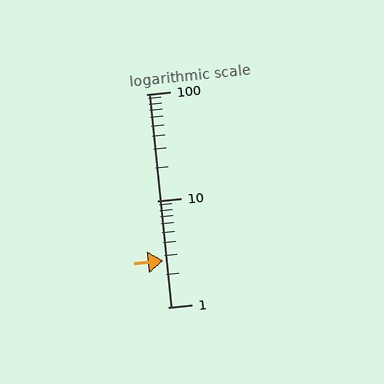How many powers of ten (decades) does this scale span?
The scale spans 2 decades, from 1 to 100.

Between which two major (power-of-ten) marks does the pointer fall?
The pointer is between 1 and 10.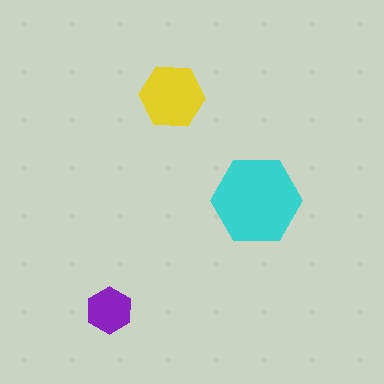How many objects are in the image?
There are 3 objects in the image.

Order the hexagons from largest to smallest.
the cyan one, the yellow one, the purple one.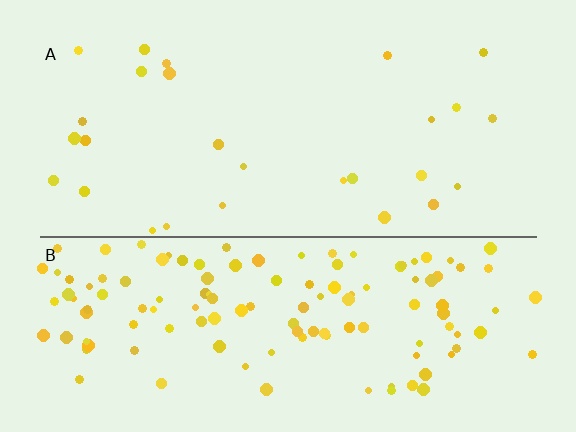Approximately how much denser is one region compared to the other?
Approximately 4.8× — region B over region A.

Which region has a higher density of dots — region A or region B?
B (the bottom).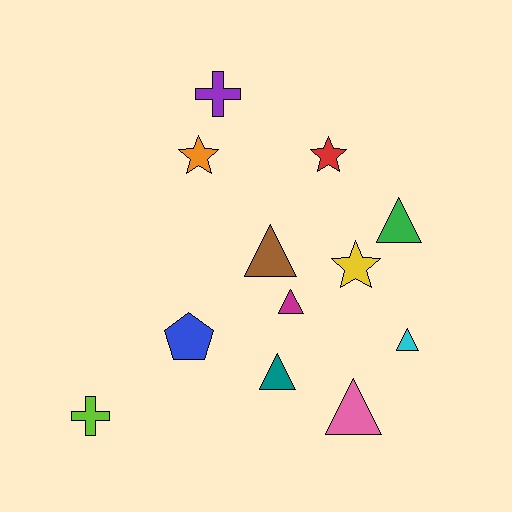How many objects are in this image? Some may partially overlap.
There are 12 objects.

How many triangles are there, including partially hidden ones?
There are 6 triangles.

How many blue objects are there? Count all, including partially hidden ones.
There is 1 blue object.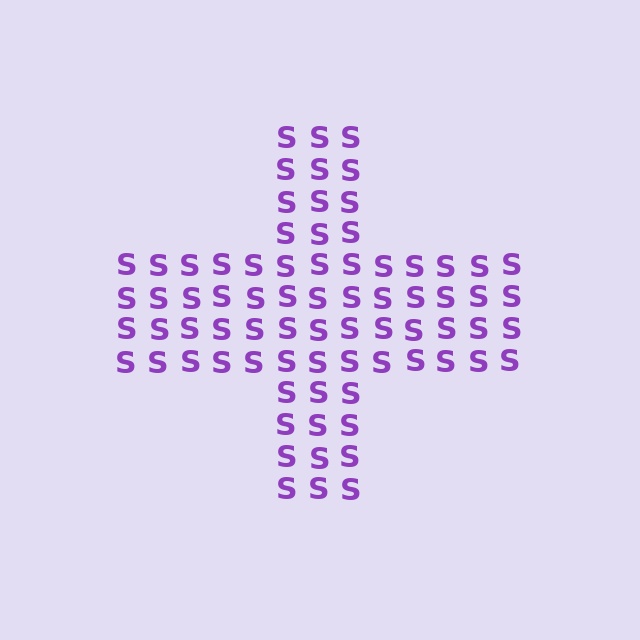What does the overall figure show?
The overall figure shows a cross.